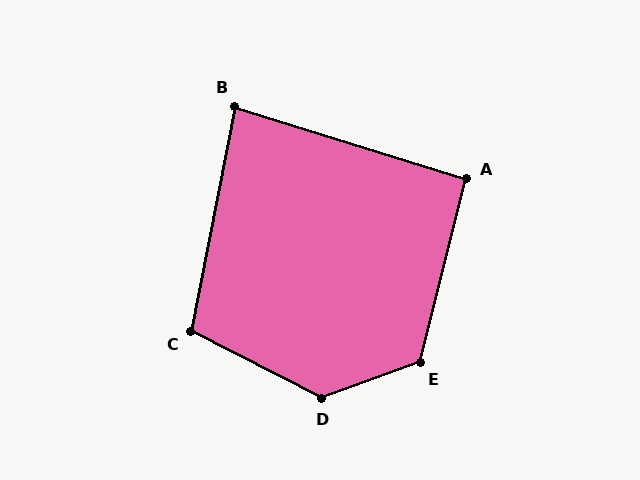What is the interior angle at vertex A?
Approximately 93 degrees (approximately right).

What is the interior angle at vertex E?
Approximately 124 degrees (obtuse).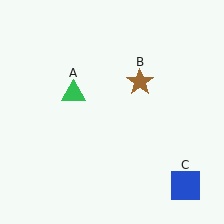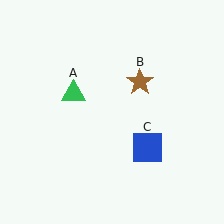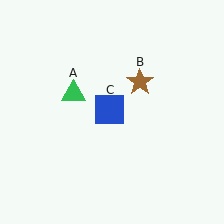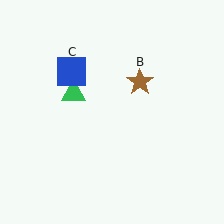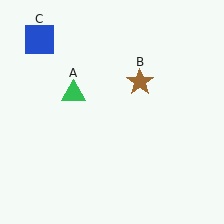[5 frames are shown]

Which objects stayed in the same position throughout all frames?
Green triangle (object A) and brown star (object B) remained stationary.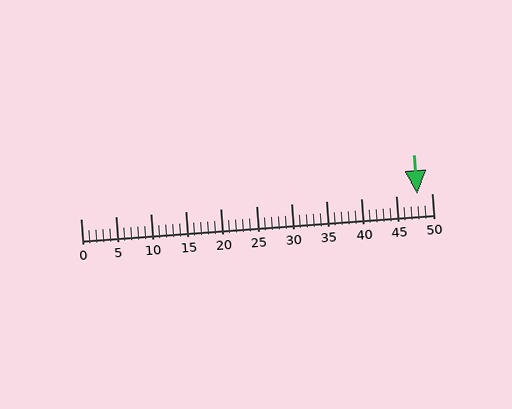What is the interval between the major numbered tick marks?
The major tick marks are spaced 5 units apart.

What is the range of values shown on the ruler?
The ruler shows values from 0 to 50.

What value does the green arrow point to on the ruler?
The green arrow points to approximately 48.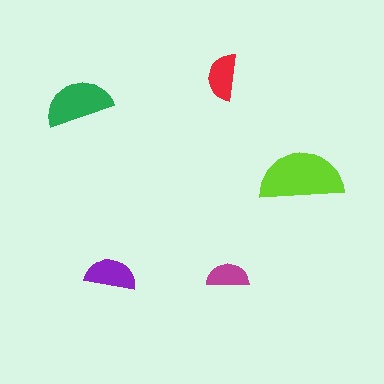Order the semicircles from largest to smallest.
the lime one, the green one, the purple one, the red one, the magenta one.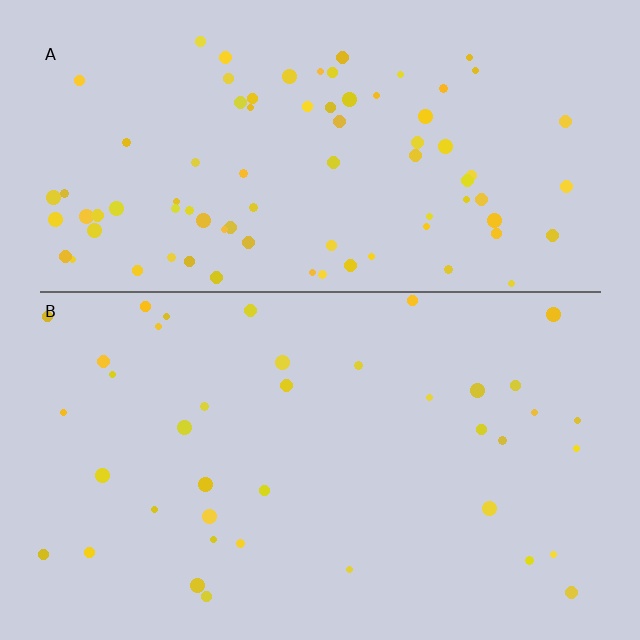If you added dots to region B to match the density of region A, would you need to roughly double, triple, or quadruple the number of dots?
Approximately double.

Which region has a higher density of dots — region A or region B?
A (the top).